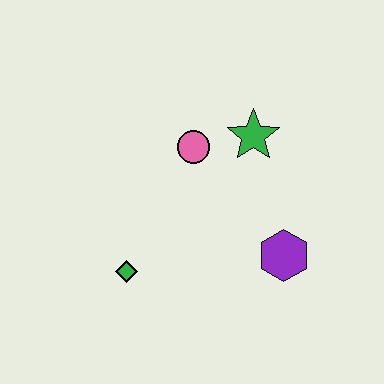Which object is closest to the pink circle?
The green star is closest to the pink circle.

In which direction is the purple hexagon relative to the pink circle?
The purple hexagon is below the pink circle.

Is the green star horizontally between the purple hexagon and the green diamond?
Yes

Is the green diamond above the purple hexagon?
No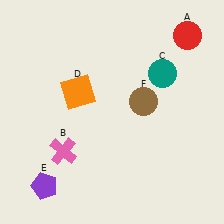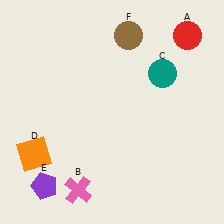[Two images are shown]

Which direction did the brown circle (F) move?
The brown circle (F) moved up.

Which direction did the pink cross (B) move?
The pink cross (B) moved down.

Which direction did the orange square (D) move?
The orange square (D) moved down.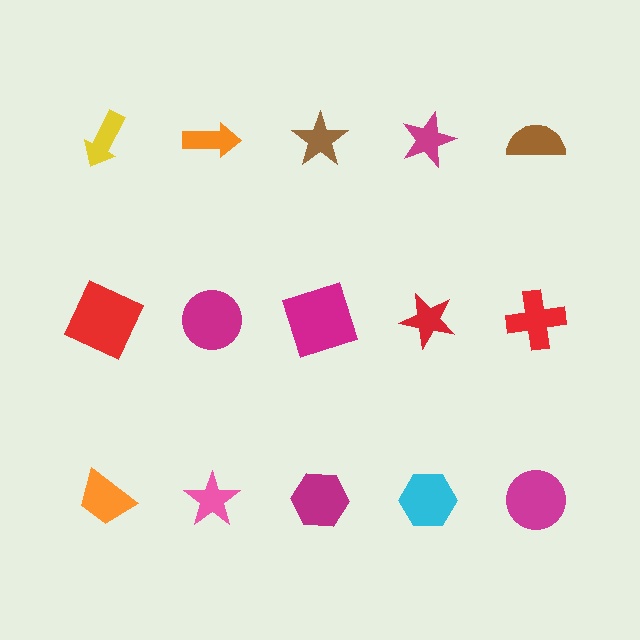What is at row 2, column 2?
A magenta circle.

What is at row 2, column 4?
A red star.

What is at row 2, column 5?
A red cross.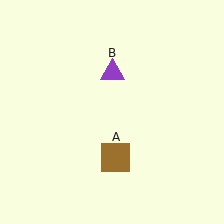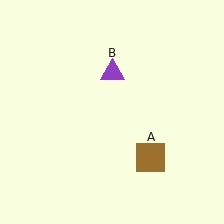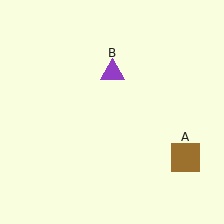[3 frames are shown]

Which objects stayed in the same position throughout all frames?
Purple triangle (object B) remained stationary.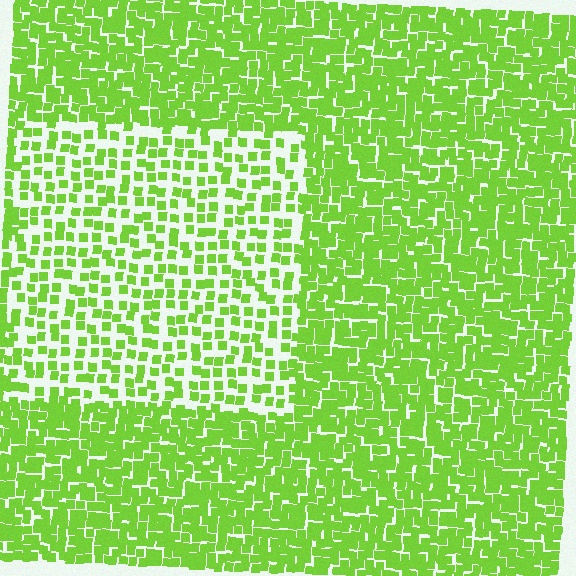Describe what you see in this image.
The image contains small lime elements arranged at two different densities. A rectangle-shaped region is visible where the elements are less densely packed than the surrounding area.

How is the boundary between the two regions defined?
The boundary is defined by a change in element density (approximately 2.1x ratio). All elements are the same color, size, and shape.